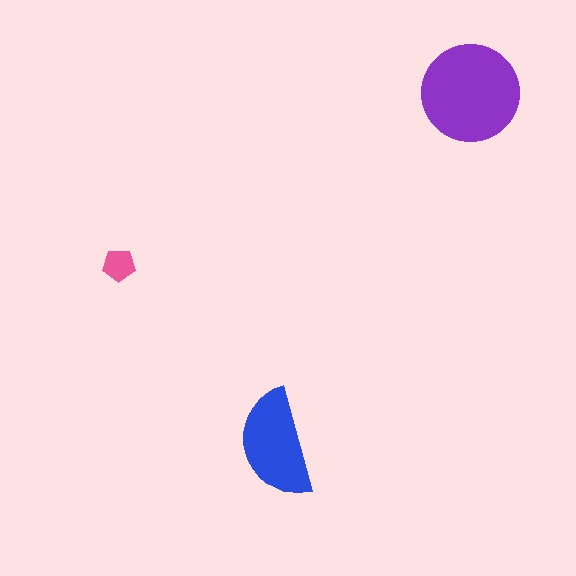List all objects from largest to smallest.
The purple circle, the blue semicircle, the pink pentagon.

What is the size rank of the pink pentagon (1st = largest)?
3rd.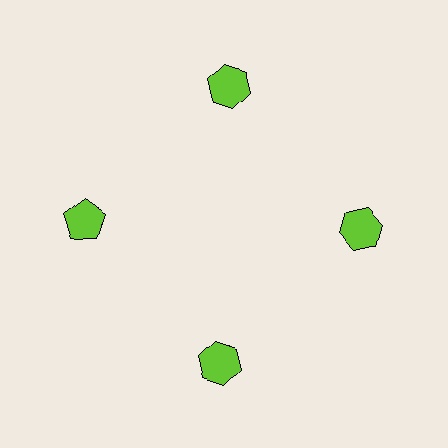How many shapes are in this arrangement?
There are 4 shapes arranged in a ring pattern.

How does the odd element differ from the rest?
It has a different shape: pentagon instead of hexagon.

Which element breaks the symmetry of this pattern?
The lime pentagon at roughly the 9 o'clock position breaks the symmetry. All other shapes are lime hexagons.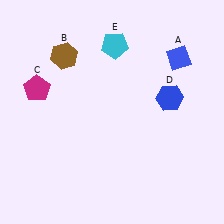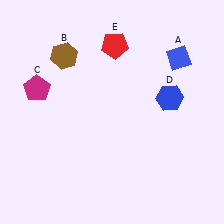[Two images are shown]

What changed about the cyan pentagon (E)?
In Image 1, E is cyan. In Image 2, it changed to red.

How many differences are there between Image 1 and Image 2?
There is 1 difference between the two images.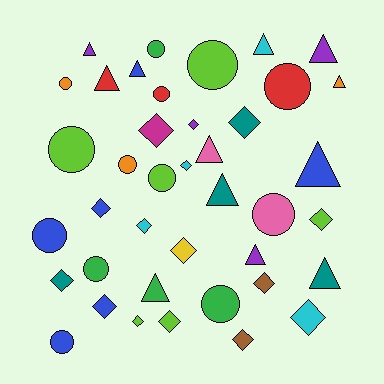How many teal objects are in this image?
There are 4 teal objects.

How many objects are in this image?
There are 40 objects.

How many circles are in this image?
There are 13 circles.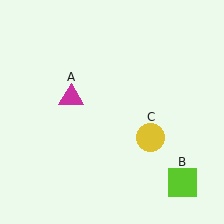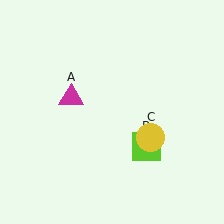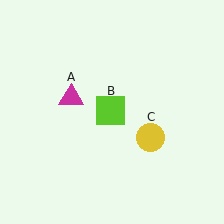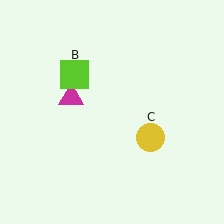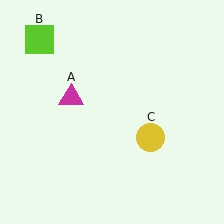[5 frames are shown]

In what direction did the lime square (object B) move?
The lime square (object B) moved up and to the left.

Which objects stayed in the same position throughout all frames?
Magenta triangle (object A) and yellow circle (object C) remained stationary.